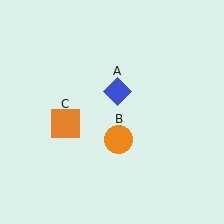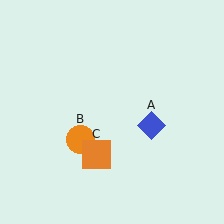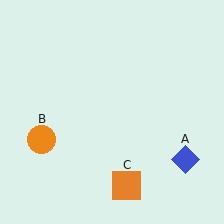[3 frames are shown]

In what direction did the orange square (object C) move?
The orange square (object C) moved down and to the right.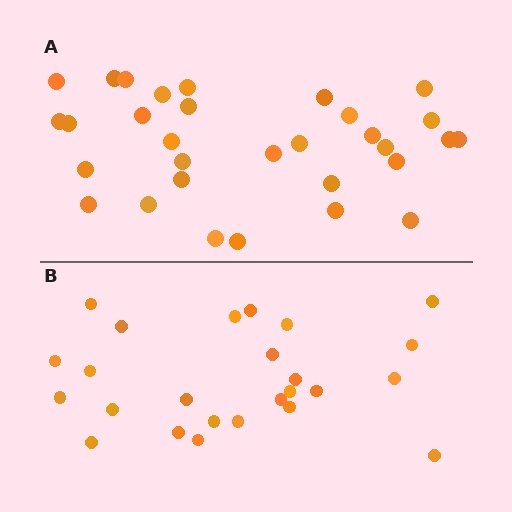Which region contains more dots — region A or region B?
Region A (the top region) has more dots.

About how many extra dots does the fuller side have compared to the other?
Region A has about 6 more dots than region B.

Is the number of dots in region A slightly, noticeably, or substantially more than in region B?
Region A has only slightly more — the two regions are fairly close. The ratio is roughly 1.2 to 1.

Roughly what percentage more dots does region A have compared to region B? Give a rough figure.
About 25% more.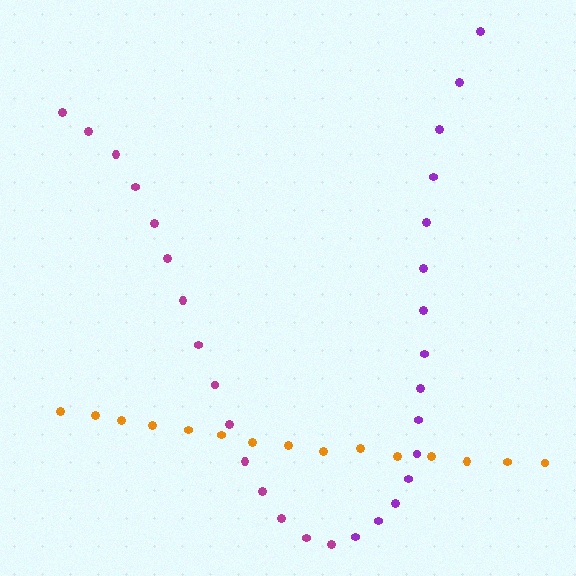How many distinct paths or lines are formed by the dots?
There are 3 distinct paths.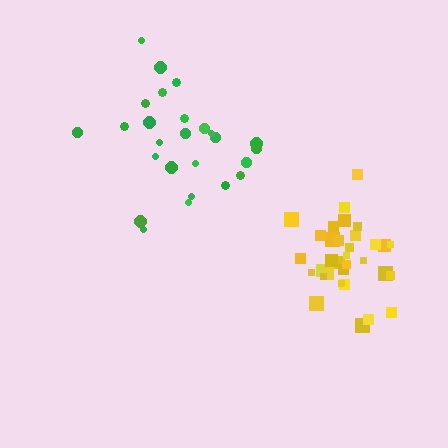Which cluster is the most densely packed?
Yellow.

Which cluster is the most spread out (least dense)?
Green.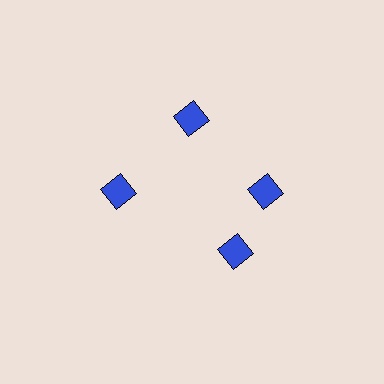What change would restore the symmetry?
The symmetry would be restored by rotating it back into even spacing with its neighbors so that all 4 diamonds sit at equal angles and equal distance from the center.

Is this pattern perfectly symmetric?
No. The 4 blue diamonds are arranged in a ring, but one element near the 6 o'clock position is rotated out of alignment along the ring, breaking the 4-fold rotational symmetry.